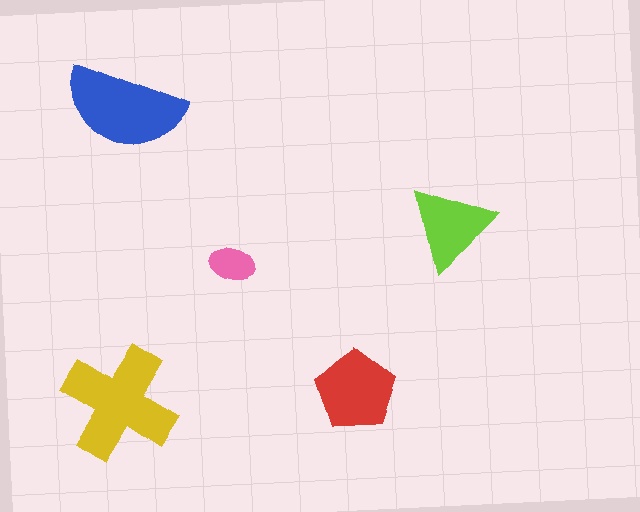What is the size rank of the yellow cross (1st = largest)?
1st.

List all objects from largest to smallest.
The yellow cross, the blue semicircle, the red pentagon, the lime triangle, the pink ellipse.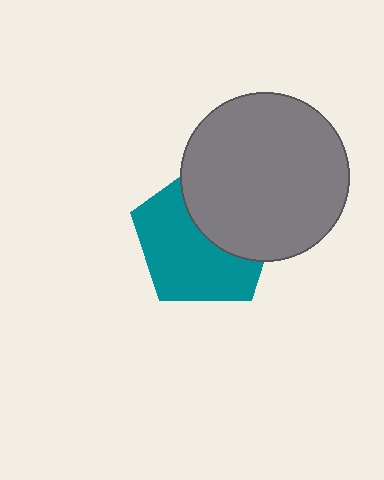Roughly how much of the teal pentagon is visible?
About half of it is visible (roughly 58%).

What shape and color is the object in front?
The object in front is a gray circle.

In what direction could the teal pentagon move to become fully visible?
The teal pentagon could move toward the lower-left. That would shift it out from behind the gray circle entirely.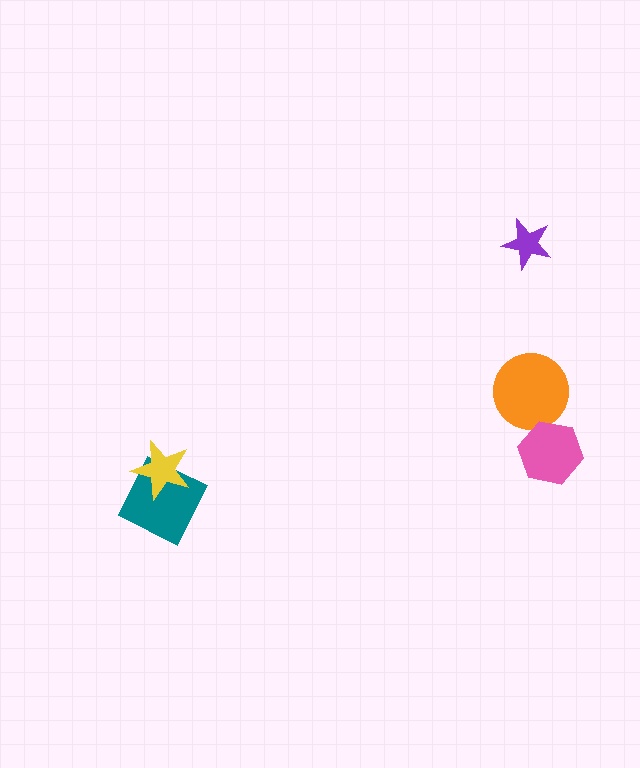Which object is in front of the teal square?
The yellow star is in front of the teal square.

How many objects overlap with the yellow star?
1 object overlaps with the yellow star.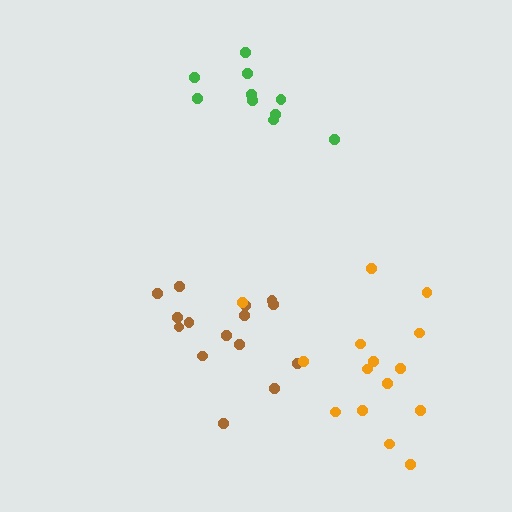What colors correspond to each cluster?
The clusters are colored: brown, orange, green.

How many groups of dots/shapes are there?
There are 3 groups.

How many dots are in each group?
Group 1: 15 dots, Group 2: 15 dots, Group 3: 10 dots (40 total).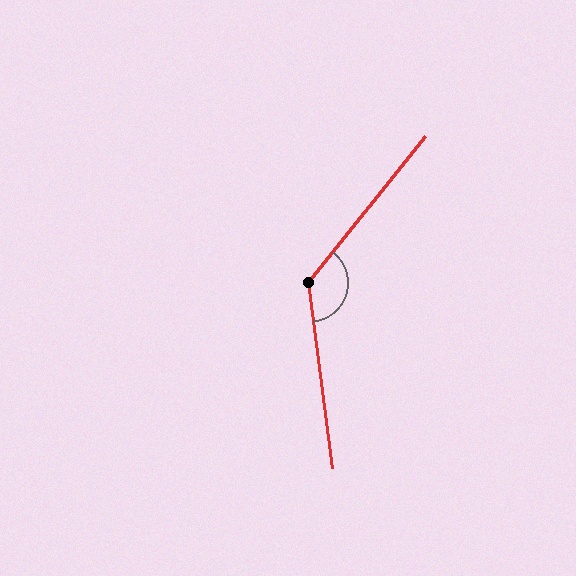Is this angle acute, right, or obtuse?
It is obtuse.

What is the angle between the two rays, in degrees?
Approximately 134 degrees.